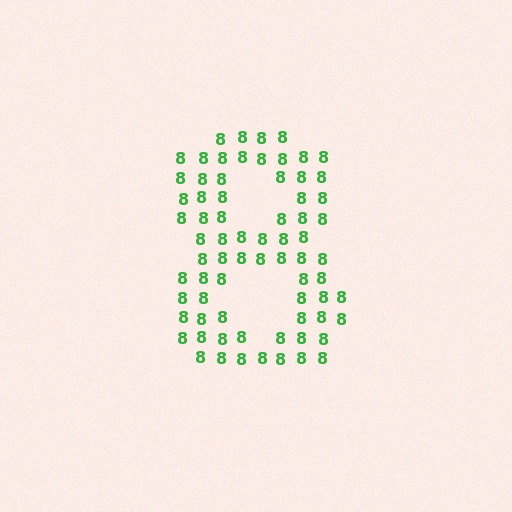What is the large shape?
The large shape is the digit 8.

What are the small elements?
The small elements are digit 8's.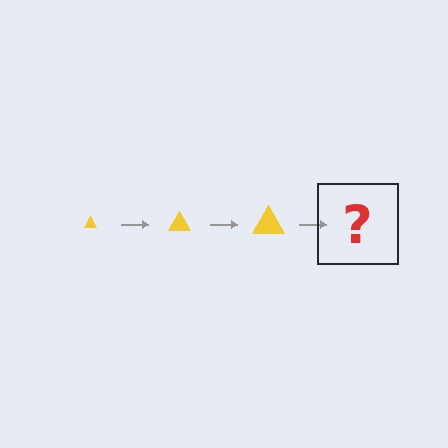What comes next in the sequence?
The next element should be a yellow triangle, larger than the previous one.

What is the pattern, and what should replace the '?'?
The pattern is that the triangle gets progressively larger each step. The '?' should be a yellow triangle, larger than the previous one.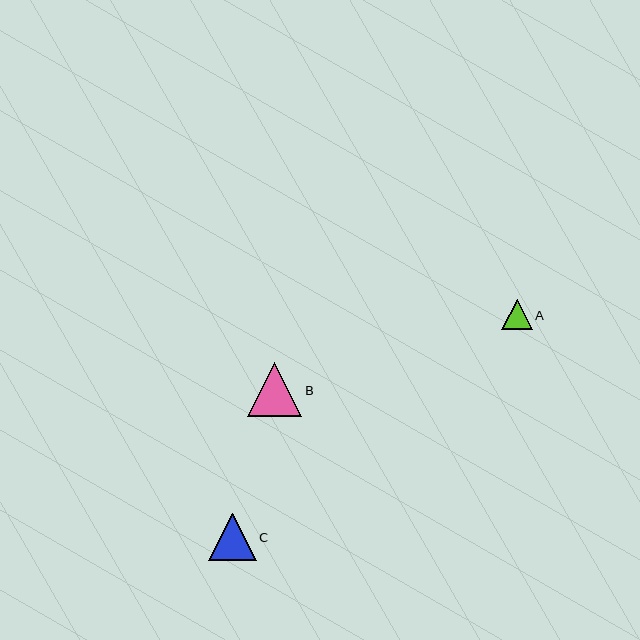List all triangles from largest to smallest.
From largest to smallest: B, C, A.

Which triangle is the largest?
Triangle B is the largest with a size of approximately 54 pixels.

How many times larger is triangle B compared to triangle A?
Triangle B is approximately 1.8 times the size of triangle A.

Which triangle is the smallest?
Triangle A is the smallest with a size of approximately 30 pixels.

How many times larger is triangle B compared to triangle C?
Triangle B is approximately 1.1 times the size of triangle C.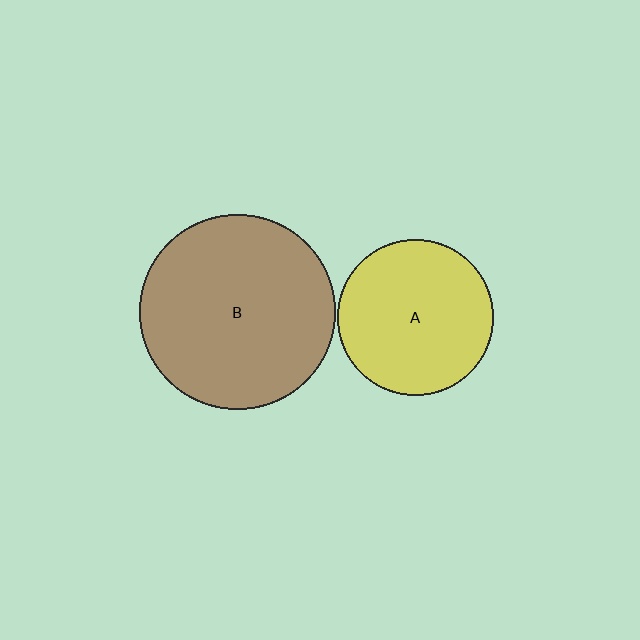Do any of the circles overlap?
No, none of the circles overlap.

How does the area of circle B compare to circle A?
Approximately 1.6 times.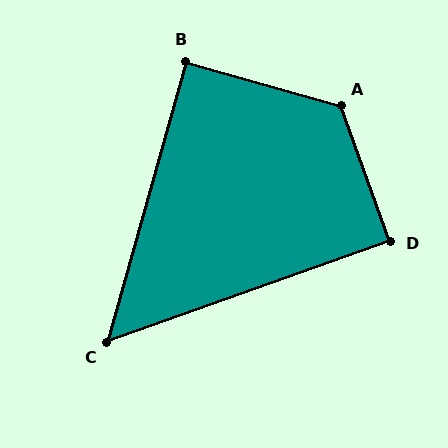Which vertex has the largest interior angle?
A, at approximately 125 degrees.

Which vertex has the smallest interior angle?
C, at approximately 55 degrees.